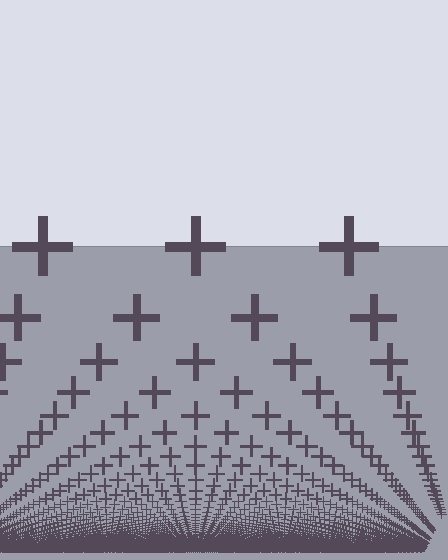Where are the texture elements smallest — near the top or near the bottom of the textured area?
Near the bottom.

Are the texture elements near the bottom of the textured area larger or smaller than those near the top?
Smaller. The gradient is inverted — elements near the bottom are smaller and denser.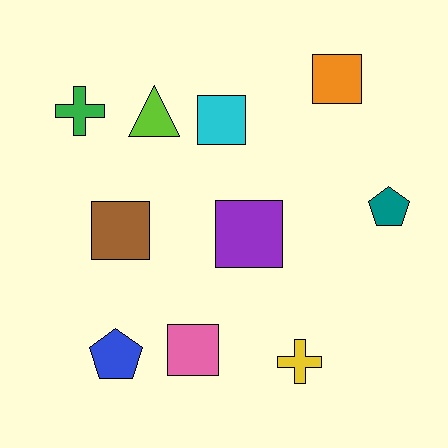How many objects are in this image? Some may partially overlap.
There are 10 objects.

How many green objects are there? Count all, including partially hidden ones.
There is 1 green object.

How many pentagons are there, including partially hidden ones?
There are 2 pentagons.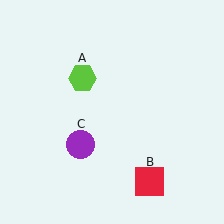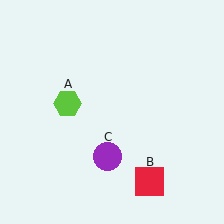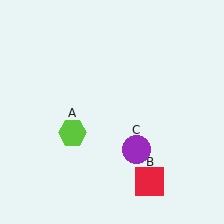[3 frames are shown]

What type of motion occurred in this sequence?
The lime hexagon (object A), purple circle (object C) rotated counterclockwise around the center of the scene.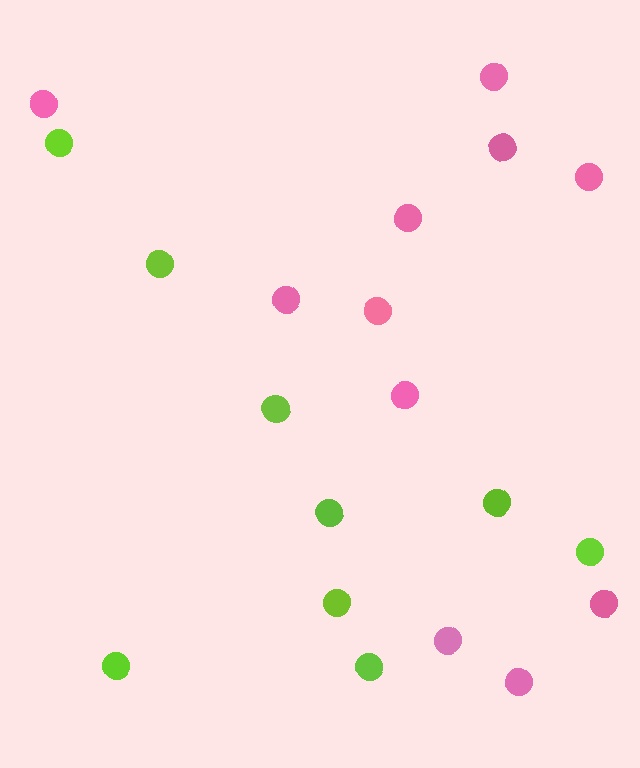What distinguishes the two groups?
There are 2 groups: one group of lime circles (9) and one group of pink circles (11).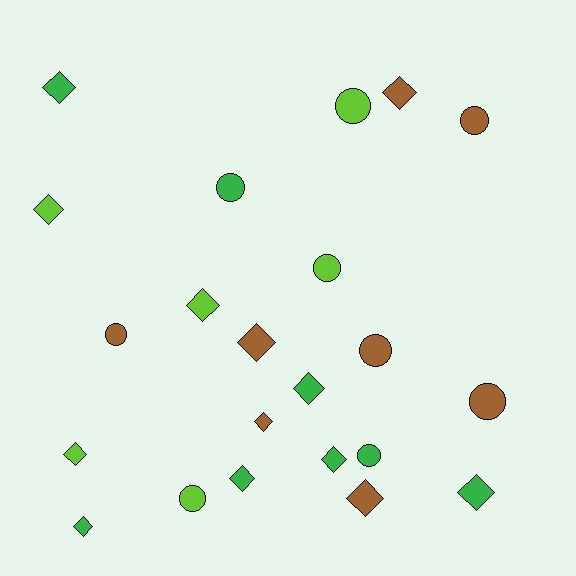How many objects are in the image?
There are 22 objects.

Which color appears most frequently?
Brown, with 8 objects.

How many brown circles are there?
There are 4 brown circles.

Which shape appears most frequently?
Diamond, with 13 objects.